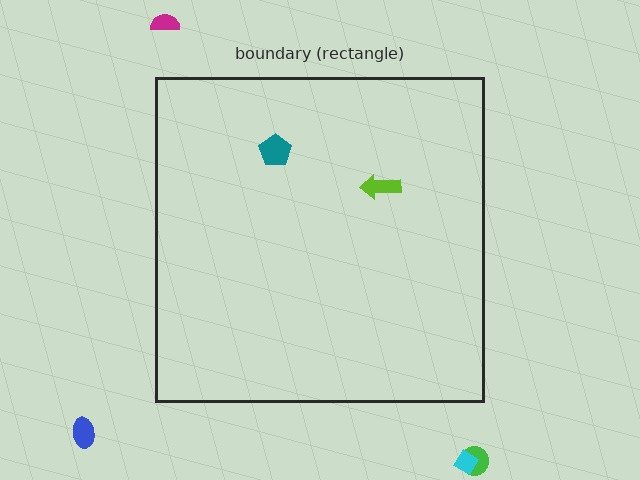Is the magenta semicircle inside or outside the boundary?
Outside.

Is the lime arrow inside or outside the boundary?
Inside.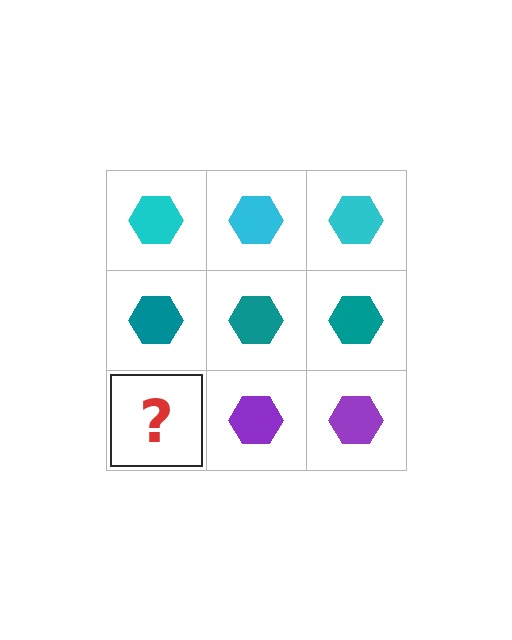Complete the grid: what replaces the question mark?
The question mark should be replaced with a purple hexagon.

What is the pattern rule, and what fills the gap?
The rule is that each row has a consistent color. The gap should be filled with a purple hexagon.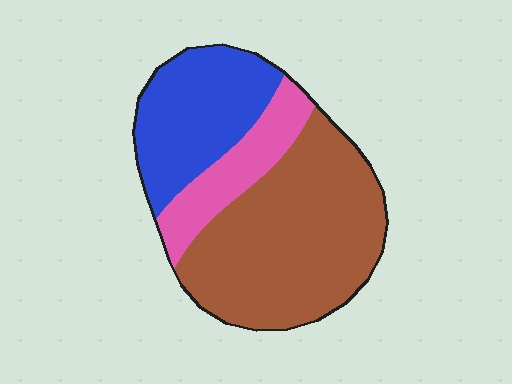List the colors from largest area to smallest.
From largest to smallest: brown, blue, pink.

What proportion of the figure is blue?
Blue takes up about one quarter (1/4) of the figure.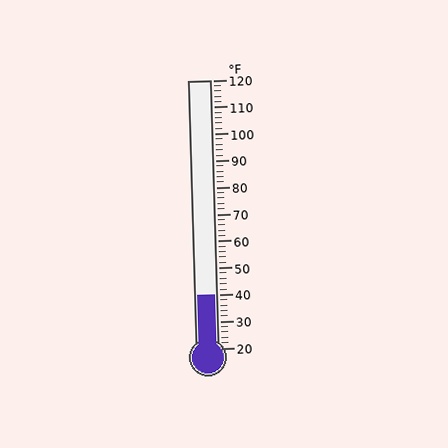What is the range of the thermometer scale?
The thermometer scale ranges from 20°F to 120°F.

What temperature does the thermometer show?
The thermometer shows approximately 40°F.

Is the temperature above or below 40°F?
The temperature is at 40°F.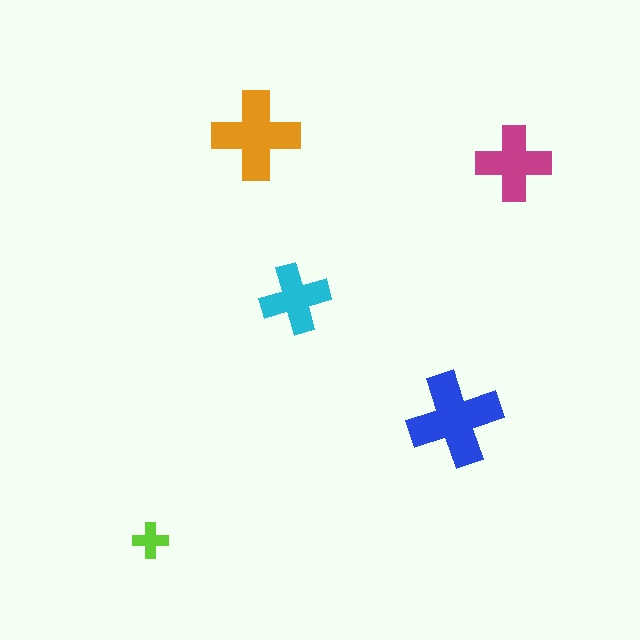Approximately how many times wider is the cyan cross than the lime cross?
About 2 times wider.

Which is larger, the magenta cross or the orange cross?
The orange one.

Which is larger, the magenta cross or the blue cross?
The blue one.